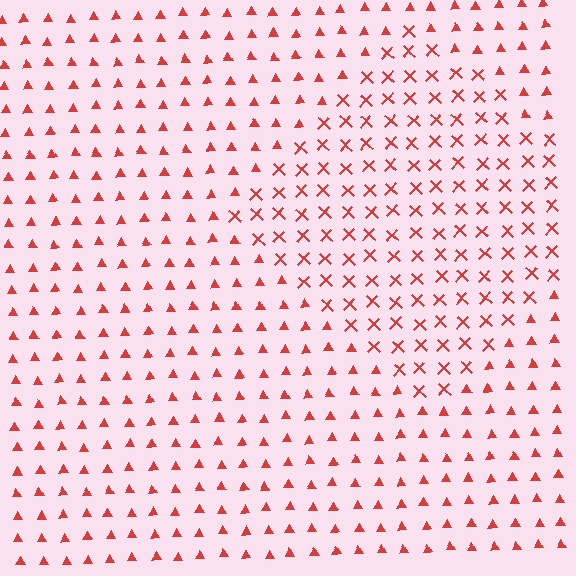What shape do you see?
I see a diamond.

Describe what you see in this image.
The image is filled with small red elements arranged in a uniform grid. A diamond-shaped region contains X marks, while the surrounding area contains triangles. The boundary is defined purely by the change in element shape.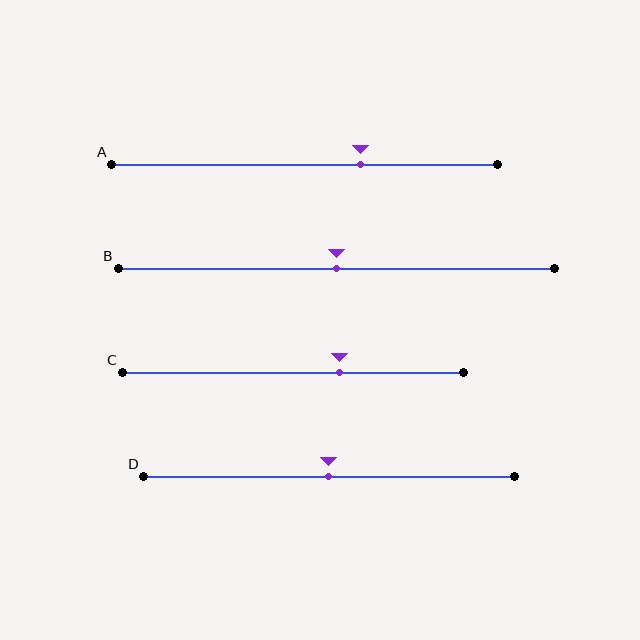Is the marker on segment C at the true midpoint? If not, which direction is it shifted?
No, the marker on segment C is shifted to the right by about 14% of the segment length.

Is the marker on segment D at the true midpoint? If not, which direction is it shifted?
Yes, the marker on segment D is at the true midpoint.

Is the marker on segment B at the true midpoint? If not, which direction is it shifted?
Yes, the marker on segment B is at the true midpoint.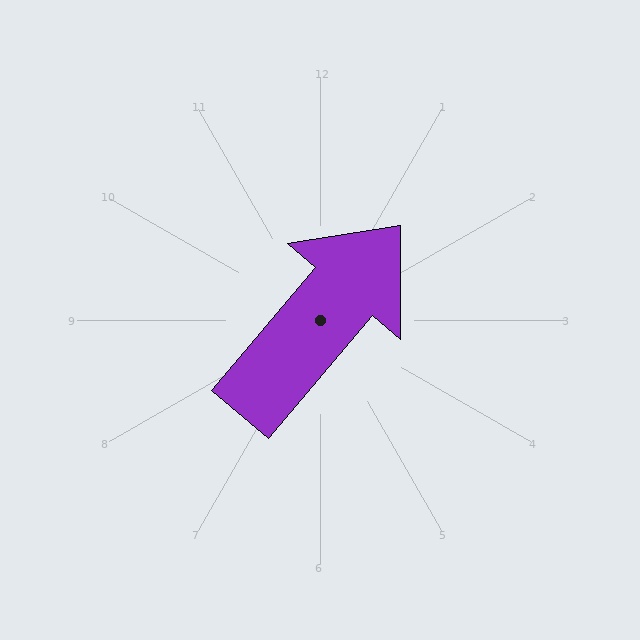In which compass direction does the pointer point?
Northeast.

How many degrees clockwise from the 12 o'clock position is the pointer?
Approximately 40 degrees.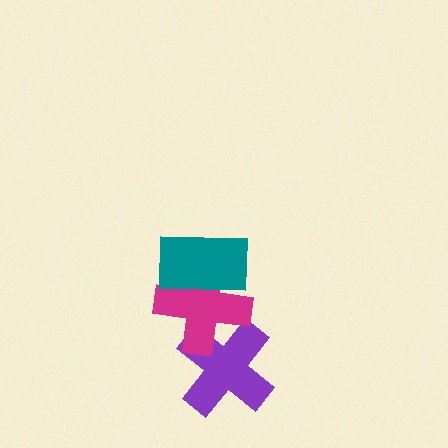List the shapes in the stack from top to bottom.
From top to bottom: the teal rectangle, the magenta cross, the purple cross.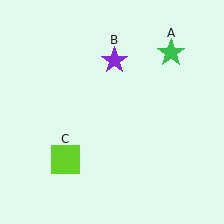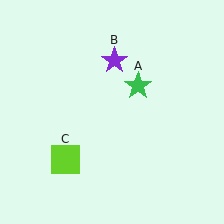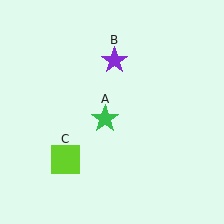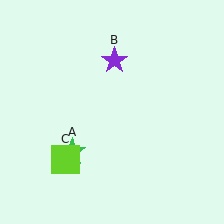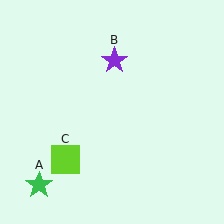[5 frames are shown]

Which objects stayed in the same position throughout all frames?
Purple star (object B) and lime square (object C) remained stationary.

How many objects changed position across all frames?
1 object changed position: green star (object A).